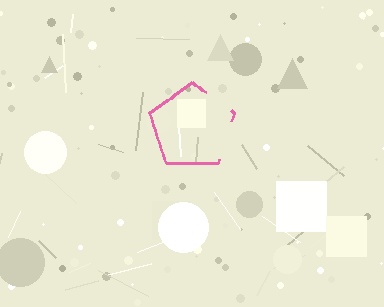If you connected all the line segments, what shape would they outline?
They would outline a pentagon.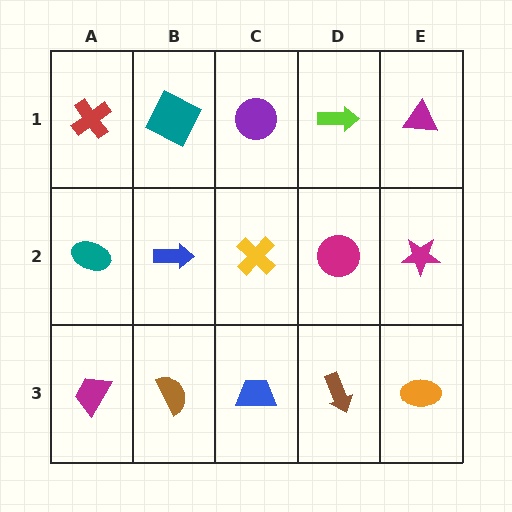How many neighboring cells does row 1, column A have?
2.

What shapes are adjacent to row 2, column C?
A purple circle (row 1, column C), a blue trapezoid (row 3, column C), a blue arrow (row 2, column B), a magenta circle (row 2, column D).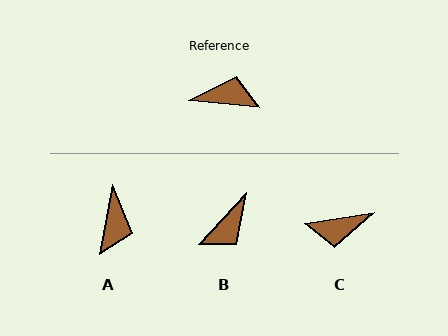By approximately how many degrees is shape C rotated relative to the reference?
Approximately 164 degrees clockwise.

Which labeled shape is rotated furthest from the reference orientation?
C, about 164 degrees away.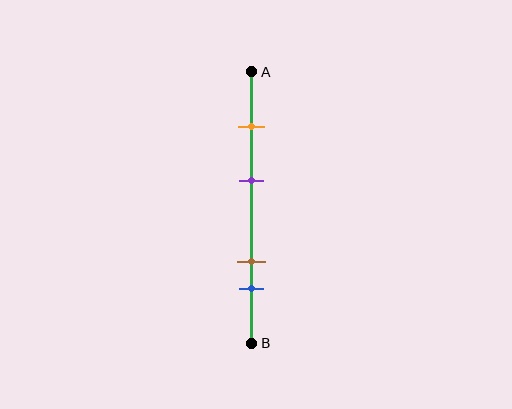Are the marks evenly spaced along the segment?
No, the marks are not evenly spaced.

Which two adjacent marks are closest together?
The brown and blue marks are the closest adjacent pair.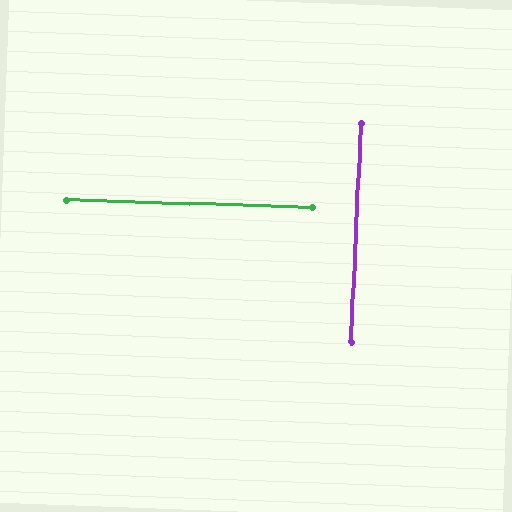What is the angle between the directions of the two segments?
Approximately 89 degrees.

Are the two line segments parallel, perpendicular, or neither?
Perpendicular — they meet at approximately 89°.